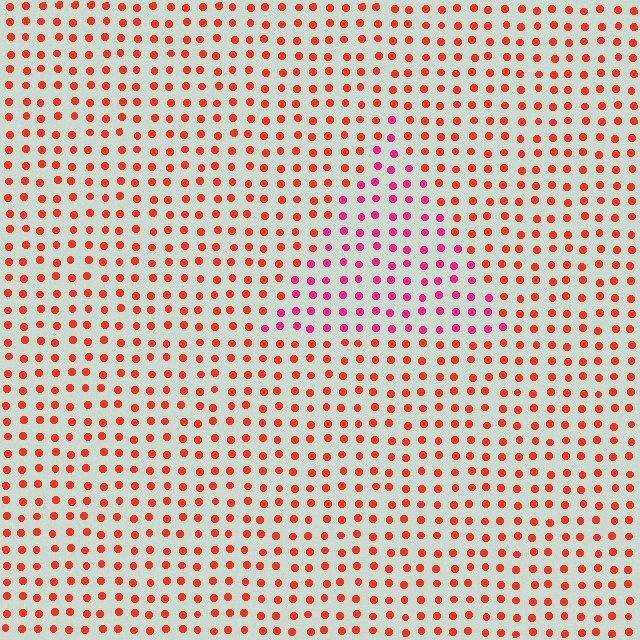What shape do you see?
I see a triangle.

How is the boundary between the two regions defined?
The boundary is defined purely by a slight shift in hue (about 35 degrees). Spacing, size, and orientation are identical on both sides.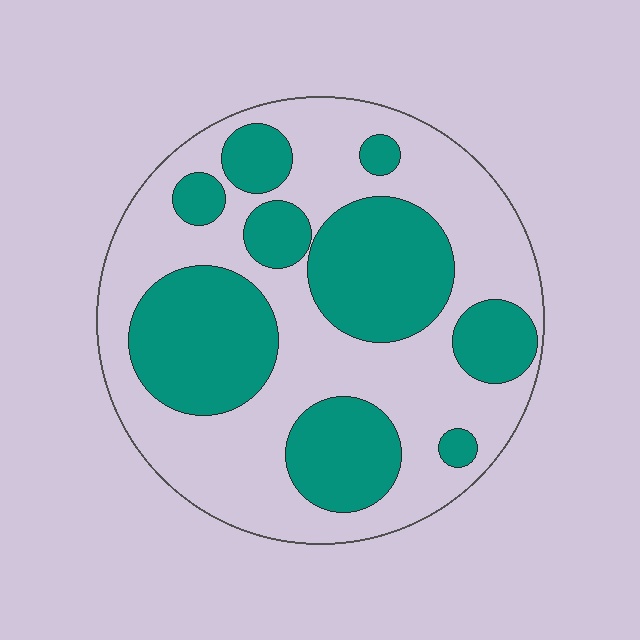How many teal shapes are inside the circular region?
9.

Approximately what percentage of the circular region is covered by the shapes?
Approximately 40%.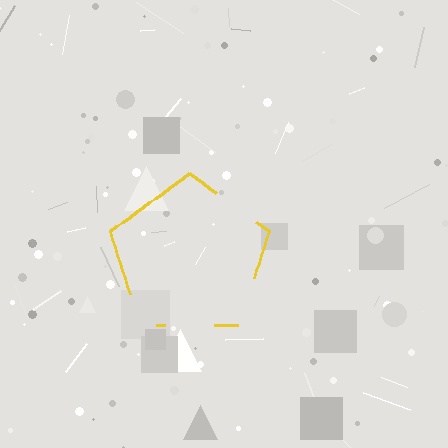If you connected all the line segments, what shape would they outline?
They would outline a pentagon.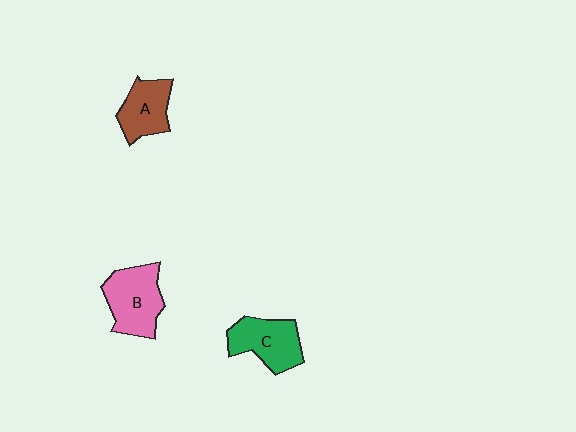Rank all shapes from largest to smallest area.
From largest to smallest: B (pink), C (green), A (brown).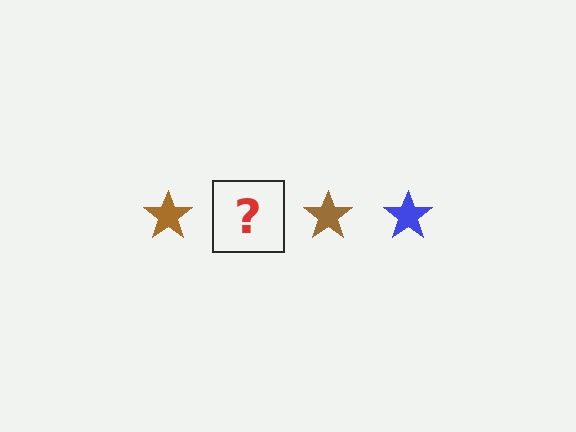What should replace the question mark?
The question mark should be replaced with a blue star.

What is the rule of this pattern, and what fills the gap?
The rule is that the pattern cycles through brown, blue stars. The gap should be filled with a blue star.